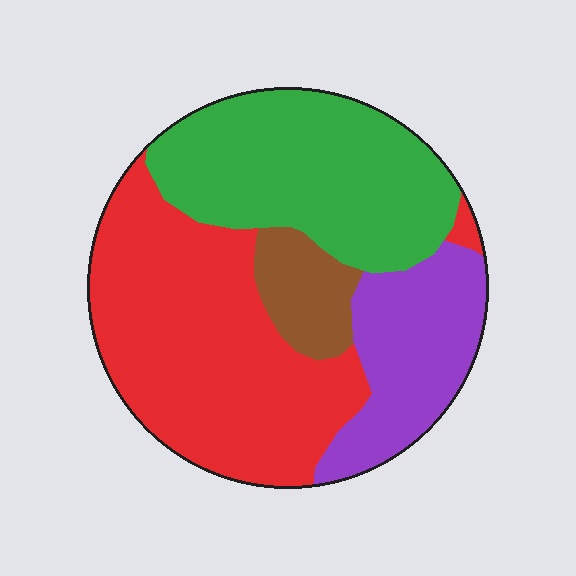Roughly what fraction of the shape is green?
Green takes up about one third (1/3) of the shape.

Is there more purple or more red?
Red.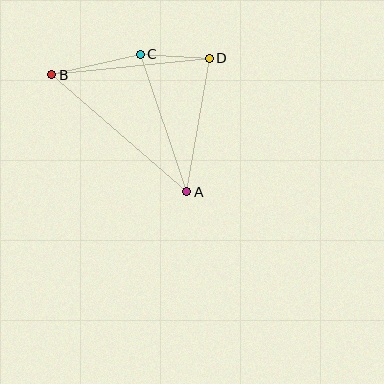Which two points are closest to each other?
Points C and D are closest to each other.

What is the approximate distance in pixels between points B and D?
The distance between B and D is approximately 158 pixels.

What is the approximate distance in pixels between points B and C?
The distance between B and C is approximately 91 pixels.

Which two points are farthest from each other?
Points A and B are farthest from each other.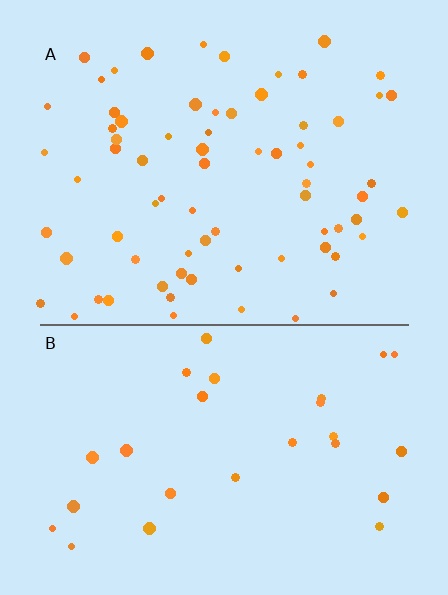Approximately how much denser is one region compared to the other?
Approximately 2.6× — region A over region B.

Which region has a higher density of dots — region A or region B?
A (the top).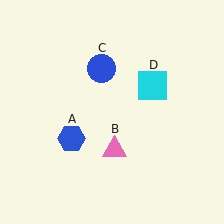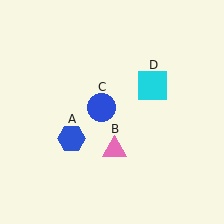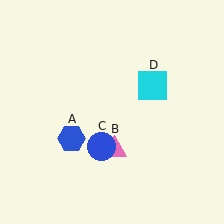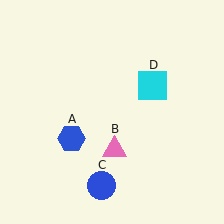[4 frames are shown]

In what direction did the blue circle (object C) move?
The blue circle (object C) moved down.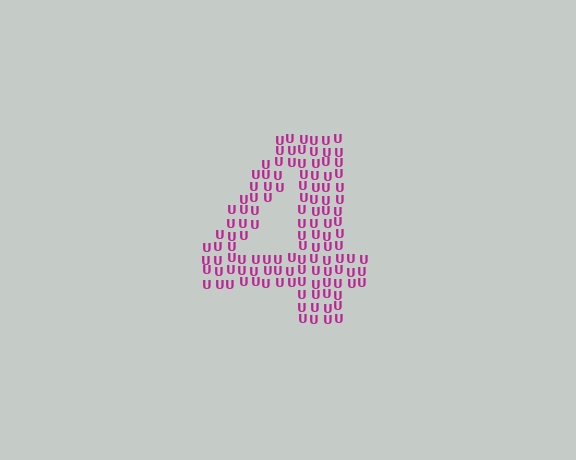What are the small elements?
The small elements are letter U's.